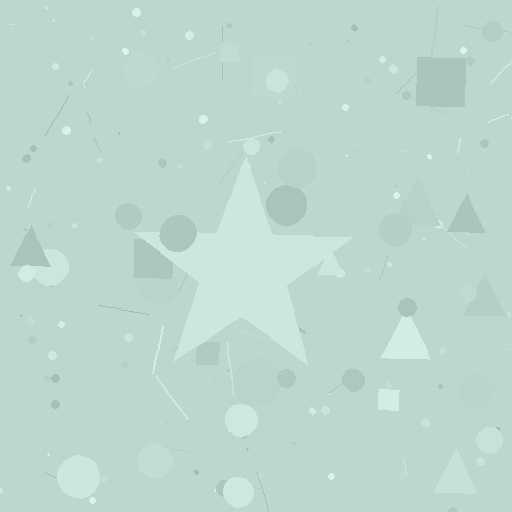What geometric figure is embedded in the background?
A star is embedded in the background.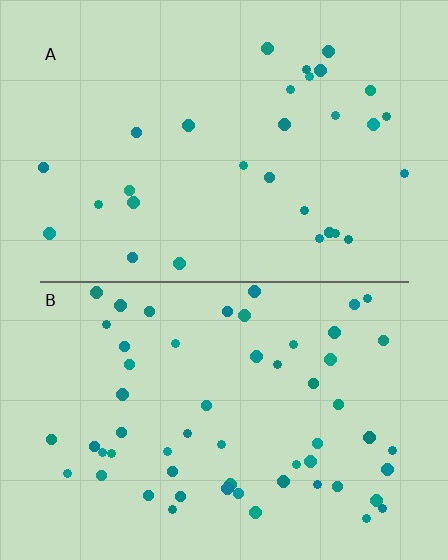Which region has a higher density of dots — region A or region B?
B (the bottom).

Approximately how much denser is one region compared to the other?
Approximately 1.9× — region B over region A.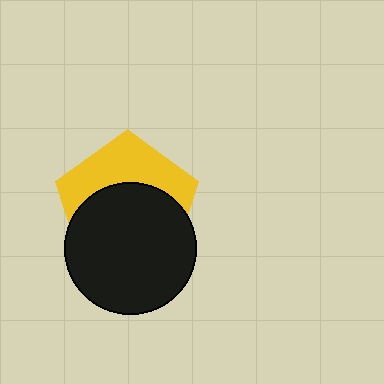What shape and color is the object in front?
The object in front is a black circle.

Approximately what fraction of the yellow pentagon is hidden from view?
Roughly 59% of the yellow pentagon is hidden behind the black circle.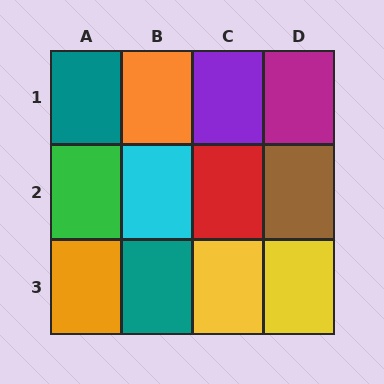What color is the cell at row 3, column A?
Orange.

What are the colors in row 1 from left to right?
Teal, orange, purple, magenta.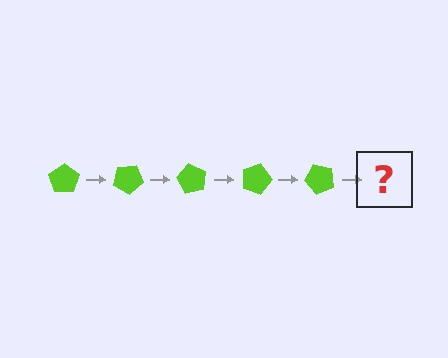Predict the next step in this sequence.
The next step is a lime pentagon rotated 150 degrees.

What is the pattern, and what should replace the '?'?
The pattern is that the pentagon rotates 30 degrees each step. The '?' should be a lime pentagon rotated 150 degrees.